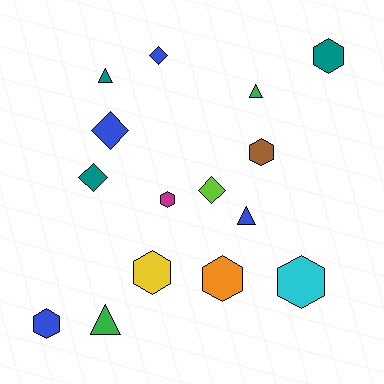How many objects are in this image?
There are 15 objects.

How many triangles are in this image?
There are 4 triangles.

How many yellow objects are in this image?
There is 1 yellow object.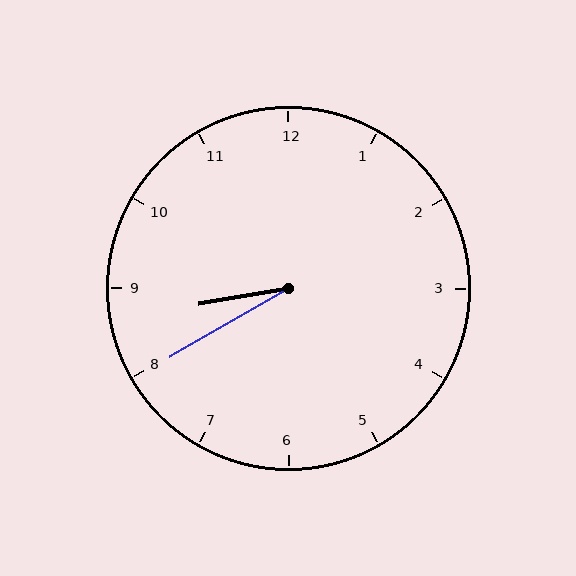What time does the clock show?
8:40.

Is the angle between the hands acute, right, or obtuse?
It is acute.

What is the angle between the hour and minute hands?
Approximately 20 degrees.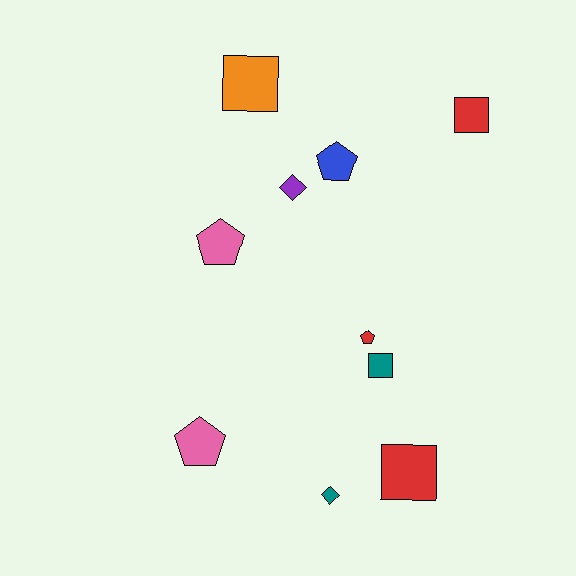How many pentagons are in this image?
There are 4 pentagons.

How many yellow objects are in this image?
There are no yellow objects.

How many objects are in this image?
There are 10 objects.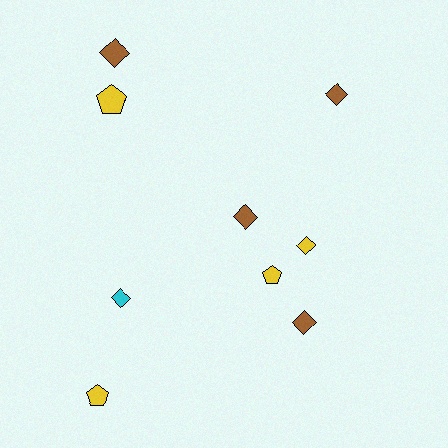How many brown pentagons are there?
There are no brown pentagons.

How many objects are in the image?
There are 9 objects.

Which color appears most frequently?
Yellow, with 4 objects.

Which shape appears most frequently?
Diamond, with 6 objects.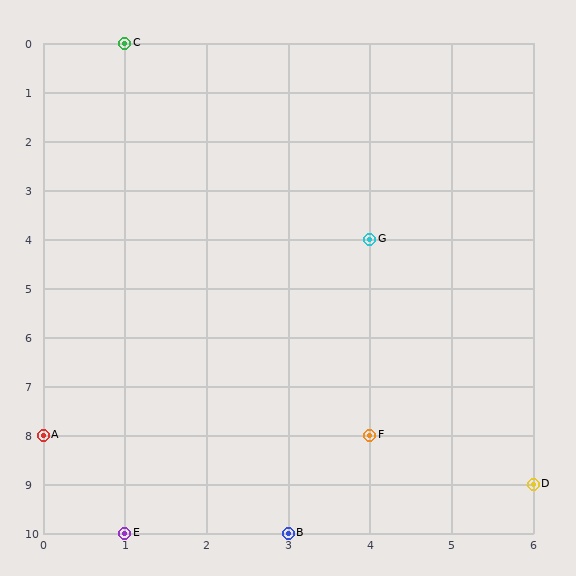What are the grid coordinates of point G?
Point G is at grid coordinates (4, 4).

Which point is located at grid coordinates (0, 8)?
Point A is at (0, 8).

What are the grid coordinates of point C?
Point C is at grid coordinates (1, 0).